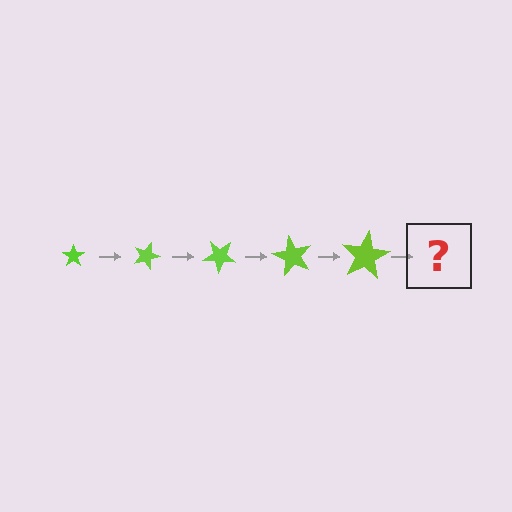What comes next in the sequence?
The next element should be a star, larger than the previous one and rotated 100 degrees from the start.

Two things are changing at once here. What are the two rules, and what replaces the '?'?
The two rules are that the star grows larger each step and it rotates 20 degrees each step. The '?' should be a star, larger than the previous one and rotated 100 degrees from the start.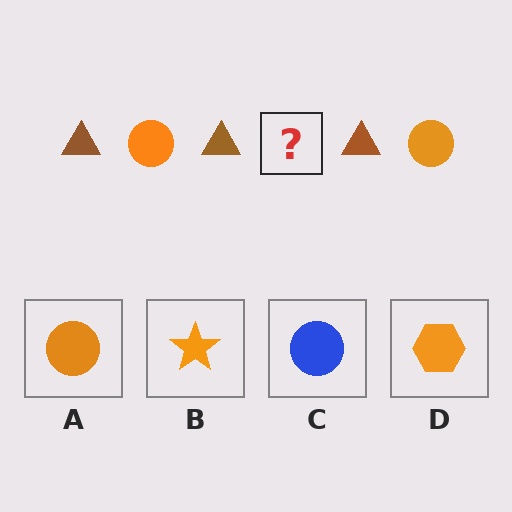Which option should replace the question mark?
Option A.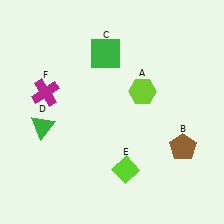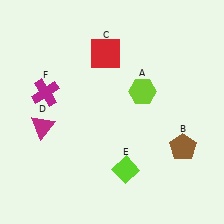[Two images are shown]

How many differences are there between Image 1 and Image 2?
There are 2 differences between the two images.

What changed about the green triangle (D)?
In Image 1, D is green. In Image 2, it changed to magenta.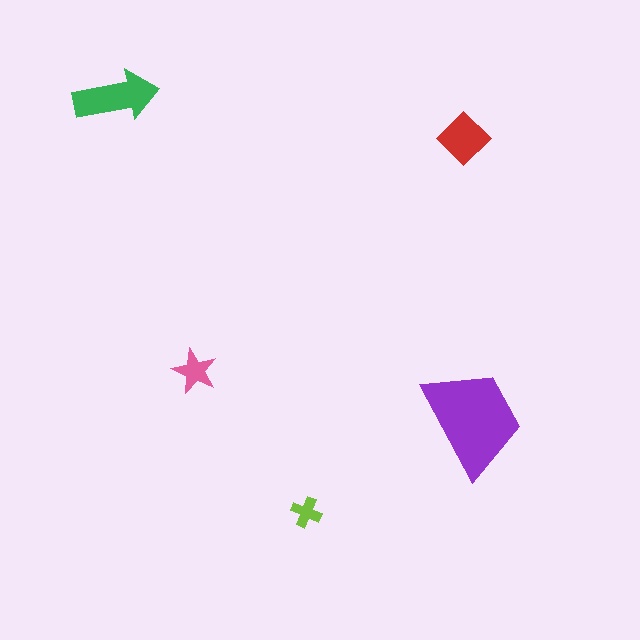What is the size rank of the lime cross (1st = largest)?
5th.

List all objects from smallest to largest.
The lime cross, the pink star, the red diamond, the green arrow, the purple trapezoid.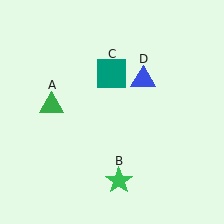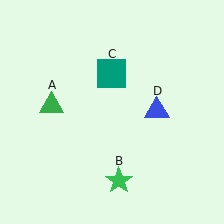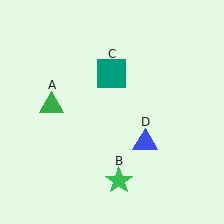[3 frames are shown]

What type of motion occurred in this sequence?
The blue triangle (object D) rotated clockwise around the center of the scene.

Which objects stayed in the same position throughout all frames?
Green triangle (object A) and green star (object B) and teal square (object C) remained stationary.